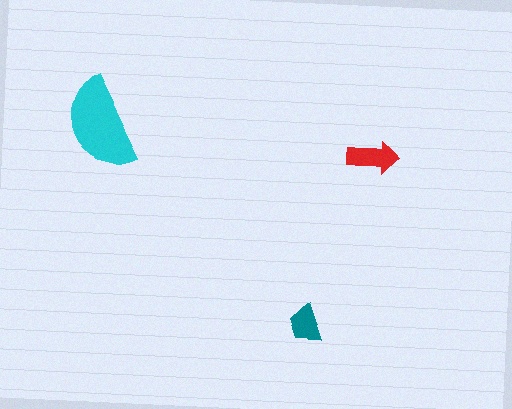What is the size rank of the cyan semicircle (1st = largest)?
1st.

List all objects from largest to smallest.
The cyan semicircle, the red arrow, the teal trapezoid.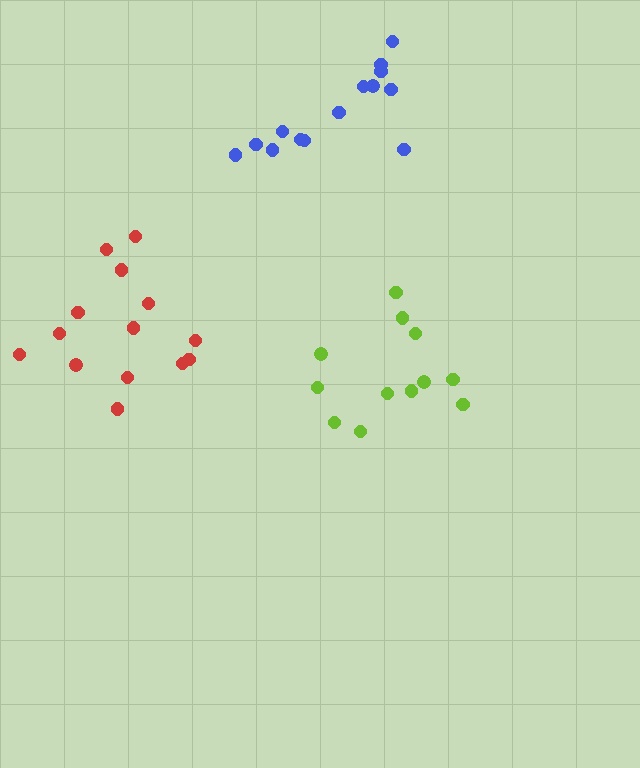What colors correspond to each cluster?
The clusters are colored: red, blue, lime.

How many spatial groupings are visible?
There are 3 spatial groupings.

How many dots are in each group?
Group 1: 14 dots, Group 2: 14 dots, Group 3: 12 dots (40 total).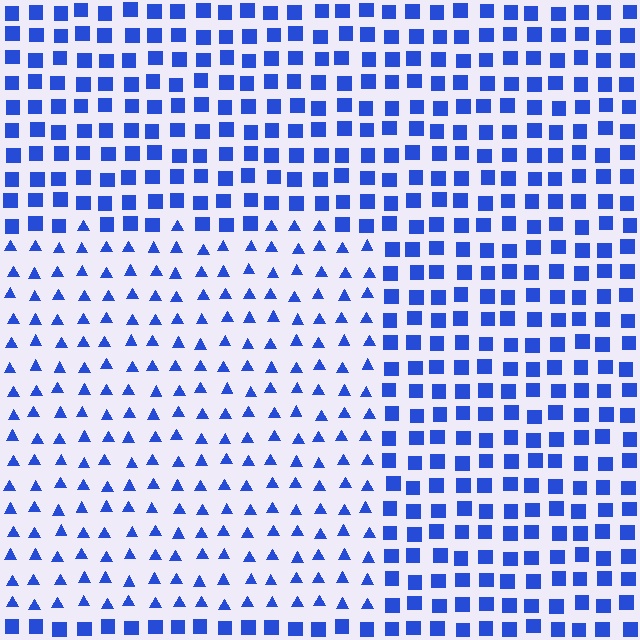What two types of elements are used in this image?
The image uses triangles inside the rectangle region and squares outside it.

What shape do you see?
I see a rectangle.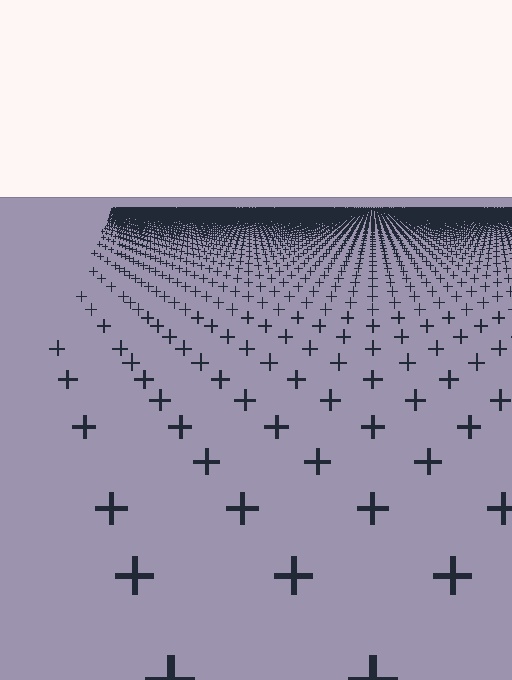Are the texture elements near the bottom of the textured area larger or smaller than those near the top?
Larger. Near the bottom, elements are closer to the viewer and appear at a bigger on-screen size.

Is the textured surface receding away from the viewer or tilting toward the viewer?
The surface is receding away from the viewer. Texture elements get smaller and denser toward the top.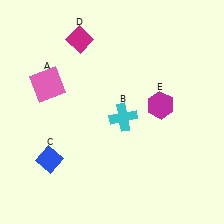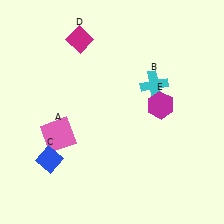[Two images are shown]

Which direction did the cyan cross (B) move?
The cyan cross (B) moved up.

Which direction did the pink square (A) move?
The pink square (A) moved down.